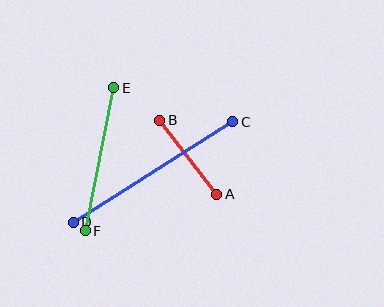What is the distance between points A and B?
The distance is approximately 93 pixels.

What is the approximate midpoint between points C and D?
The midpoint is at approximately (153, 172) pixels.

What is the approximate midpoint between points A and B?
The midpoint is at approximately (188, 157) pixels.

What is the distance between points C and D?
The distance is approximately 188 pixels.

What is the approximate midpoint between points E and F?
The midpoint is at approximately (100, 159) pixels.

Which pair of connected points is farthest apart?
Points C and D are farthest apart.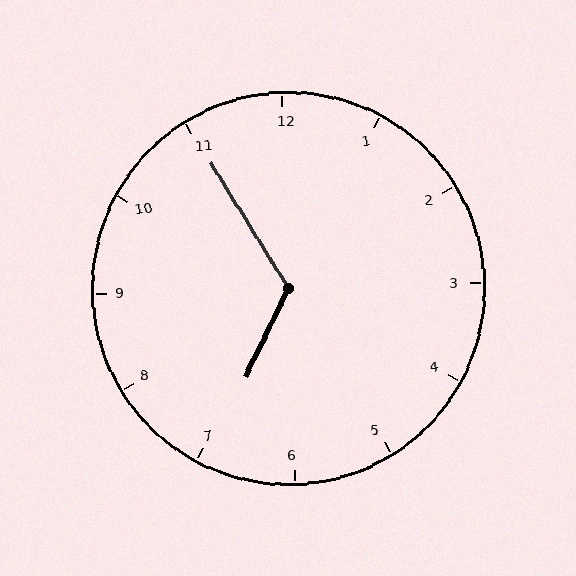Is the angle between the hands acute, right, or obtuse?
It is obtuse.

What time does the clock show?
6:55.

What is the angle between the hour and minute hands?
Approximately 122 degrees.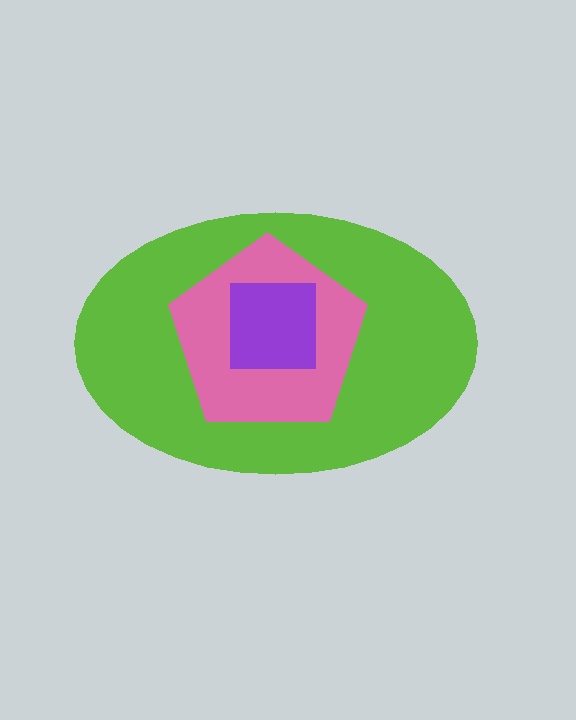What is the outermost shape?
The lime ellipse.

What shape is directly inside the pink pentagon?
The purple square.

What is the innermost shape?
The purple square.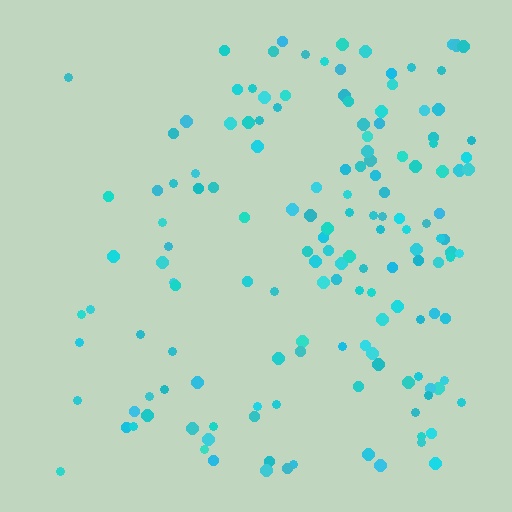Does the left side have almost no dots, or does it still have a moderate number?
Still a moderate number, just noticeably fewer than the right.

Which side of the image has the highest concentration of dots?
The right.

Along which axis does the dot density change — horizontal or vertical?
Horizontal.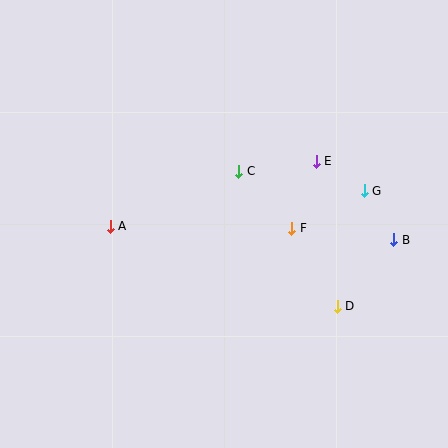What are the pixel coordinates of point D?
Point D is at (337, 306).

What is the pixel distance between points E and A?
The distance between E and A is 216 pixels.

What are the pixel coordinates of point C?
Point C is at (239, 171).